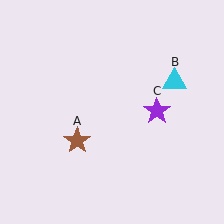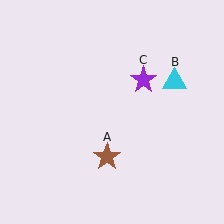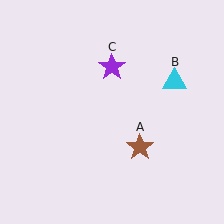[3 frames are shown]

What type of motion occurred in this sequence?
The brown star (object A), purple star (object C) rotated counterclockwise around the center of the scene.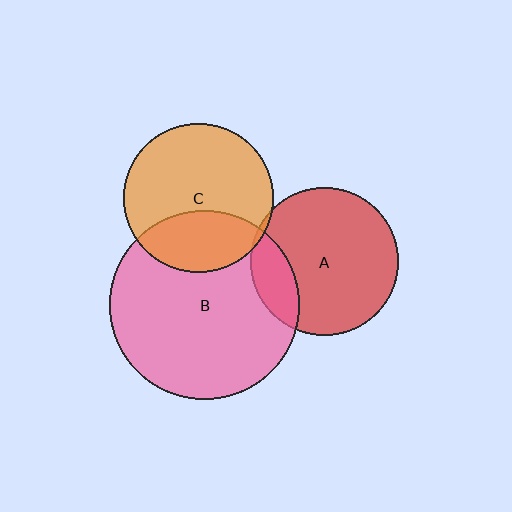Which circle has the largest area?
Circle B (pink).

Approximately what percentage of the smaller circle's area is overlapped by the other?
Approximately 5%.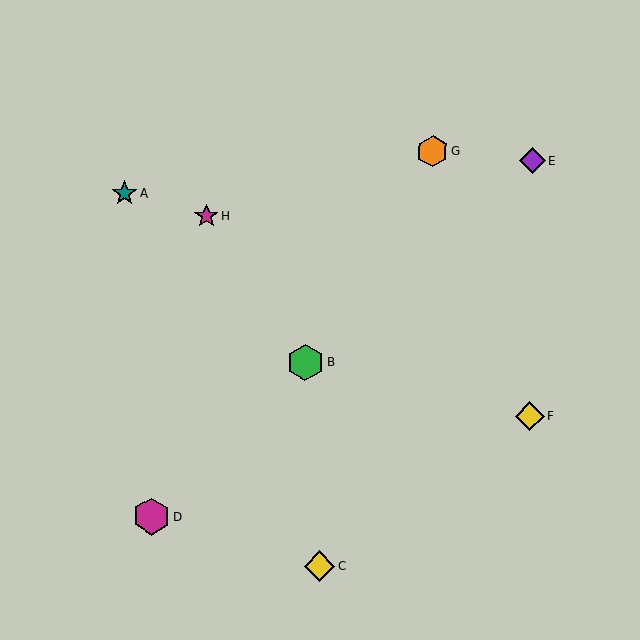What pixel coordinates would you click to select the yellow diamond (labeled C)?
Click at (320, 566) to select the yellow diamond C.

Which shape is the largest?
The magenta hexagon (labeled D) is the largest.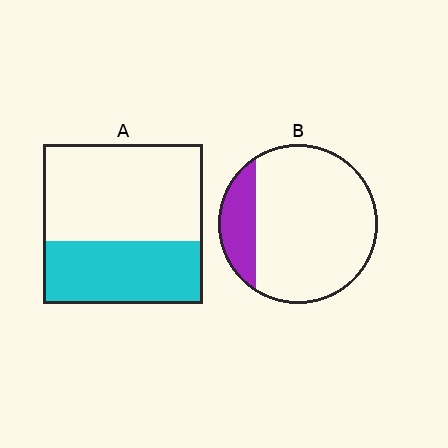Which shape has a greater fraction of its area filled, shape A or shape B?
Shape A.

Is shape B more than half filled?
No.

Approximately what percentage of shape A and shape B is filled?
A is approximately 40% and B is approximately 20%.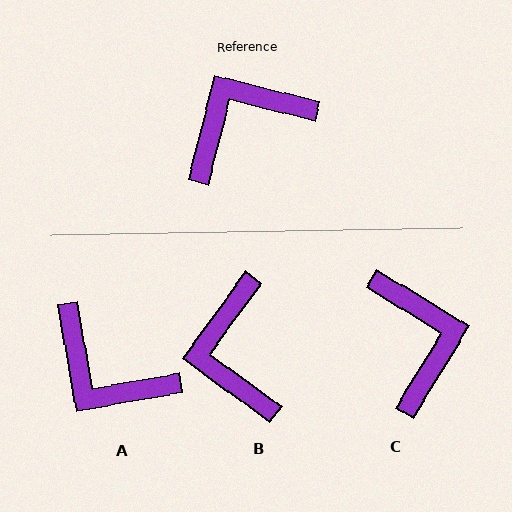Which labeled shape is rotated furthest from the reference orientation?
A, about 114 degrees away.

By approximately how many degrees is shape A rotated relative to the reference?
Approximately 114 degrees counter-clockwise.